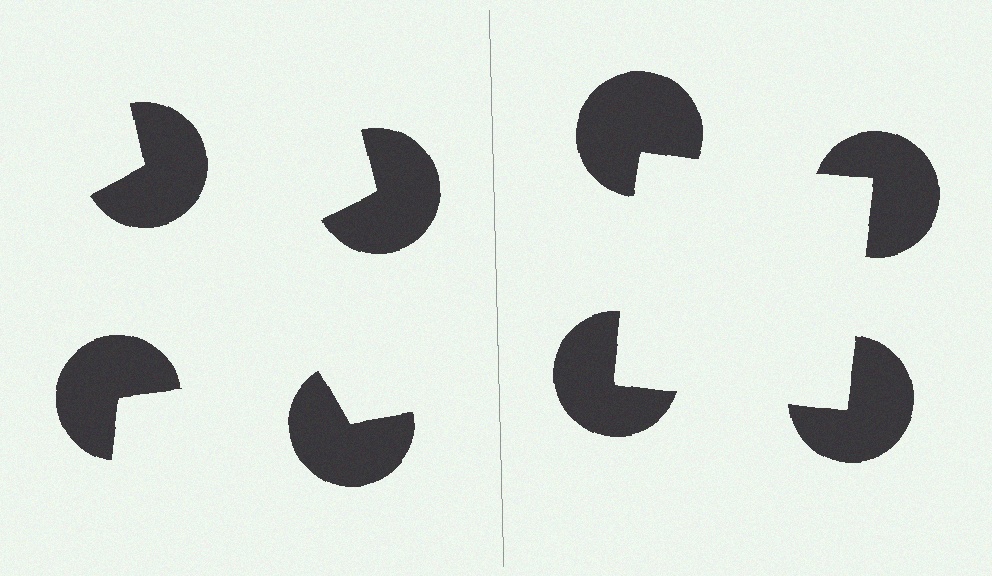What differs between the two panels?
The pac-man discs are positioned identically on both sides; only the wedge orientations differ. On the right they align to a square; on the left they are misaligned.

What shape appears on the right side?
An illusory square.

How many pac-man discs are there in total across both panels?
8 — 4 on each side.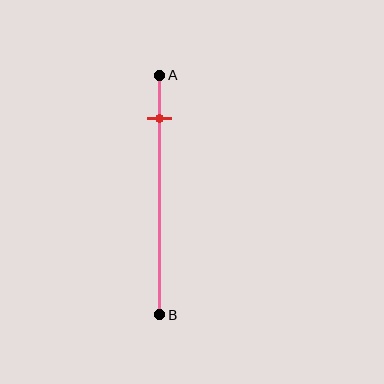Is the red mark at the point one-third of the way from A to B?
No, the mark is at about 20% from A, not at the 33% one-third point.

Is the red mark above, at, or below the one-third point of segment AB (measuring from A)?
The red mark is above the one-third point of segment AB.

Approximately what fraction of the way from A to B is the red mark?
The red mark is approximately 20% of the way from A to B.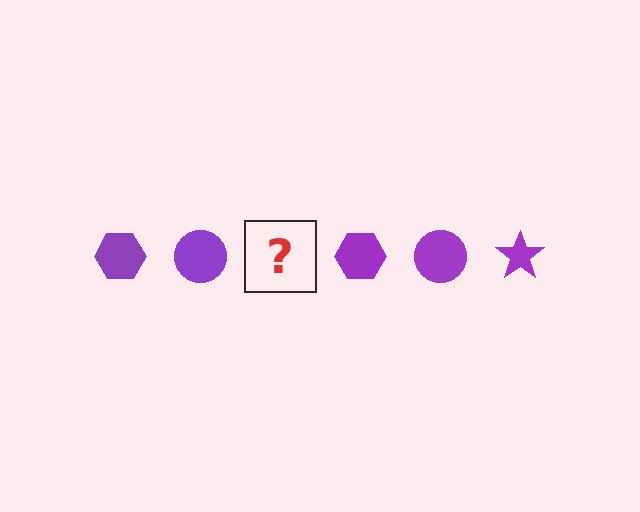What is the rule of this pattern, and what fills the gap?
The rule is that the pattern cycles through hexagon, circle, star shapes in purple. The gap should be filled with a purple star.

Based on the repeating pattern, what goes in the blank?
The blank should be a purple star.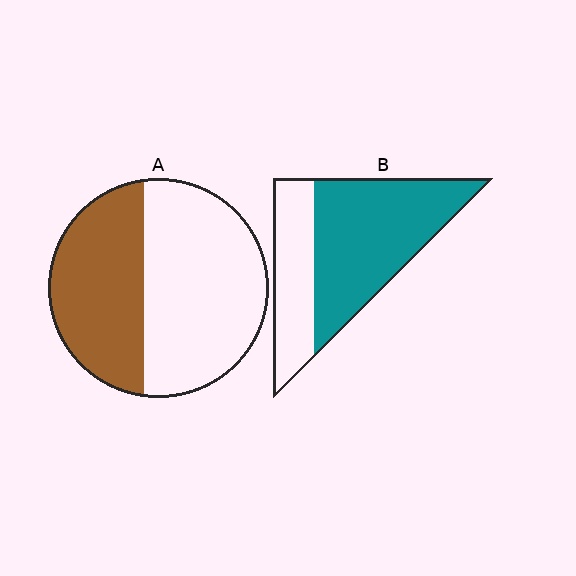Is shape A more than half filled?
No.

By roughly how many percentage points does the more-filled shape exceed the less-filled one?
By roughly 25 percentage points (B over A).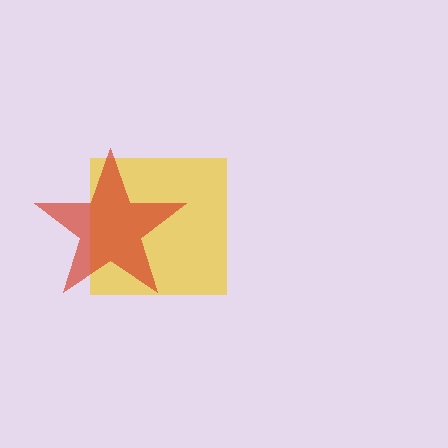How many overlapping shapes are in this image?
There are 2 overlapping shapes in the image.